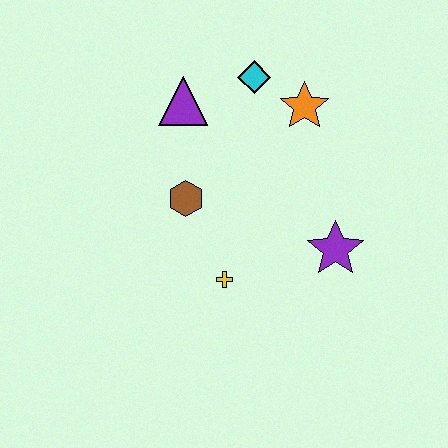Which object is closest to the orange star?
The cyan diamond is closest to the orange star.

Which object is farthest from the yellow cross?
The cyan diamond is farthest from the yellow cross.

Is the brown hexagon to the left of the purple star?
Yes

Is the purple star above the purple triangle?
No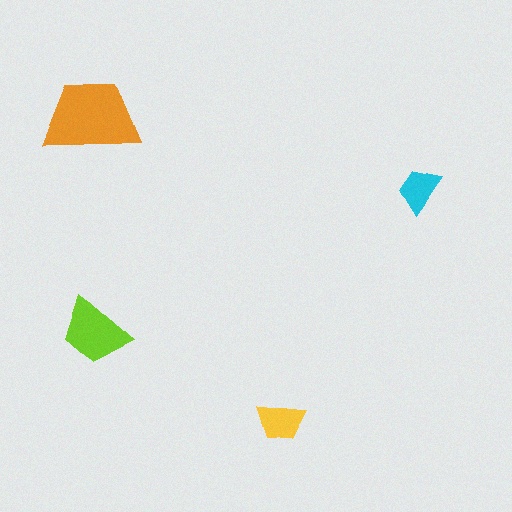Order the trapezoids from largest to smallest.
the orange one, the lime one, the yellow one, the cyan one.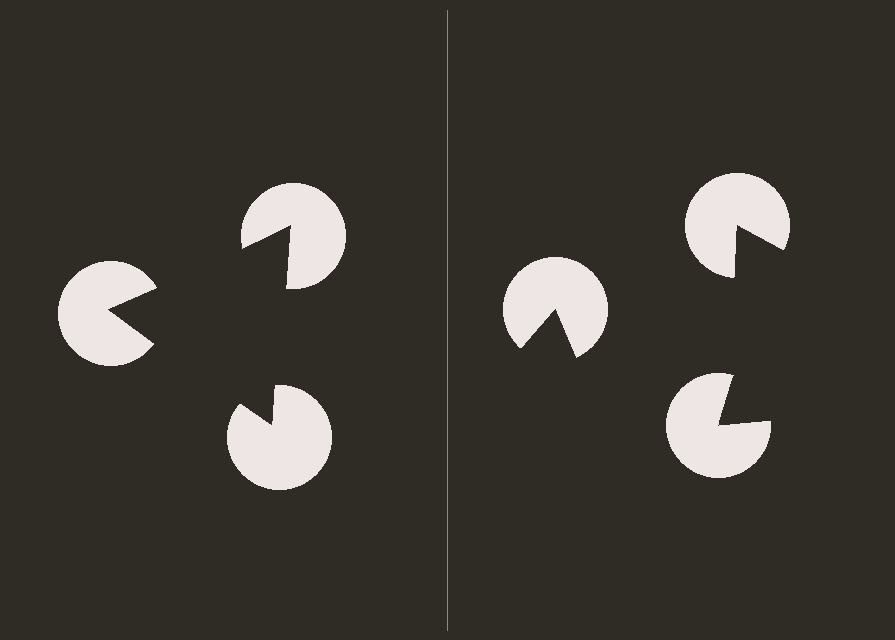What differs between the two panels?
The pac-man discs are positioned identically on both sides; only the wedge orientations differ. On the left they align to a triangle; on the right they are misaligned.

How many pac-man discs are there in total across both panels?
6 — 3 on each side.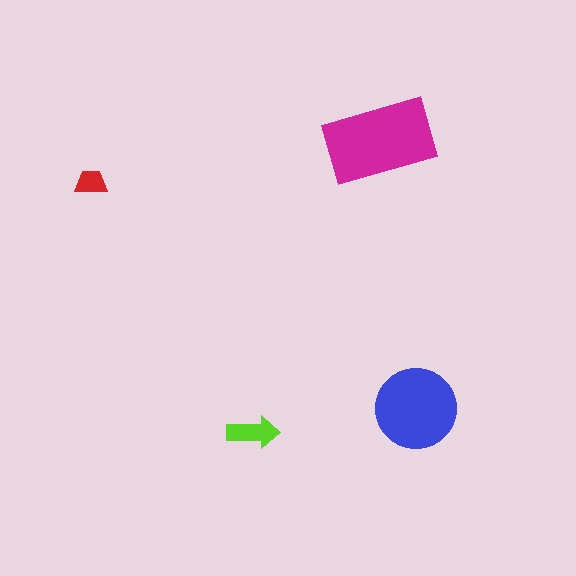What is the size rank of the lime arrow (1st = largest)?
3rd.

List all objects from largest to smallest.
The magenta rectangle, the blue circle, the lime arrow, the red trapezoid.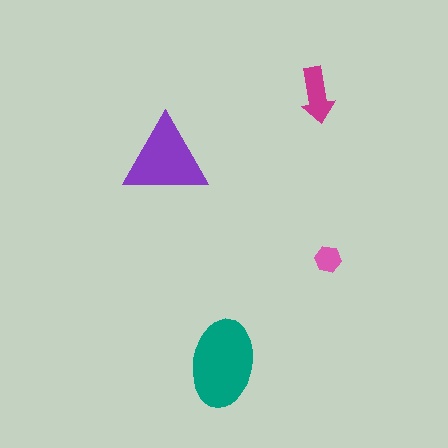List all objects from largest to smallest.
The teal ellipse, the purple triangle, the magenta arrow, the pink hexagon.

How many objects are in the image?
There are 4 objects in the image.